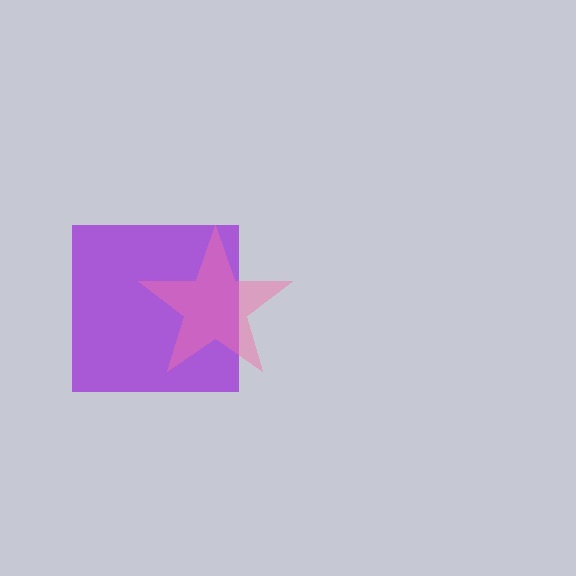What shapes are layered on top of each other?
The layered shapes are: a purple square, a pink star.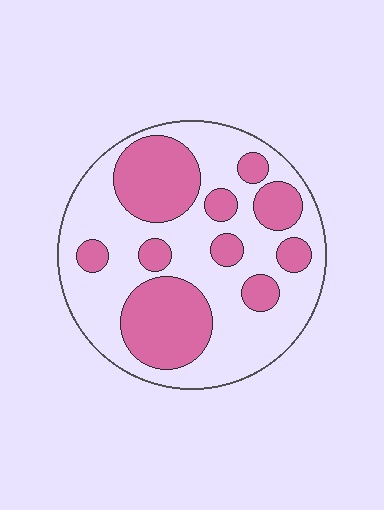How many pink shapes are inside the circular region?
10.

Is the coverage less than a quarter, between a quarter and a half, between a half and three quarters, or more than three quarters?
Between a quarter and a half.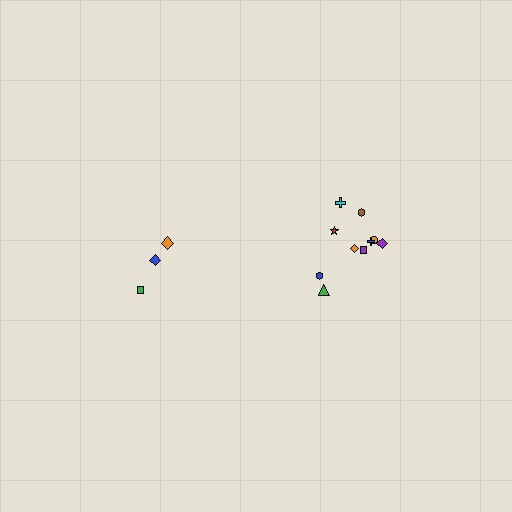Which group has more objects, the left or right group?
The right group.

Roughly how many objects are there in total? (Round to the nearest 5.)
Roughly 15 objects in total.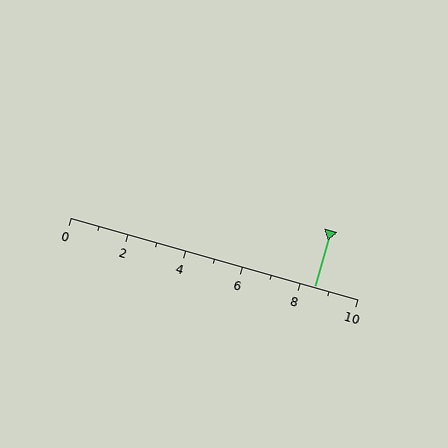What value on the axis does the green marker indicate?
The marker indicates approximately 8.5.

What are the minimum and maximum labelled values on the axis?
The axis runs from 0 to 10.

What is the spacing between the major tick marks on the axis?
The major ticks are spaced 2 apart.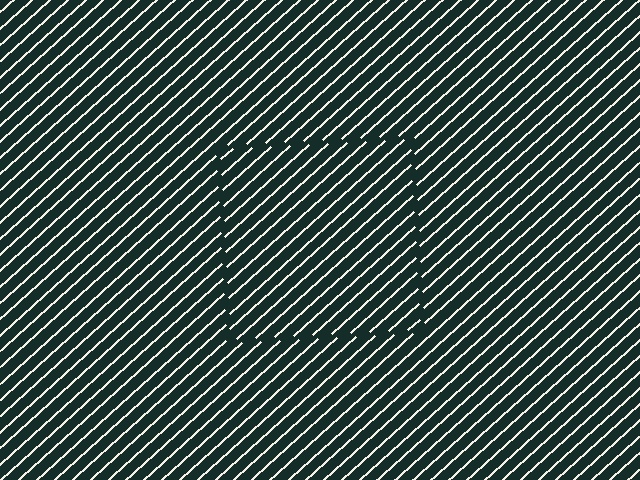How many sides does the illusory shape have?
4 sides — the line-ends trace a square.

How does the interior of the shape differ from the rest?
The interior of the shape contains the same grating, shifted by half a period — the contour is defined by the phase discontinuity where line-ends from the inner and outer gratings abut.